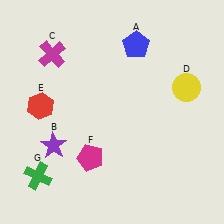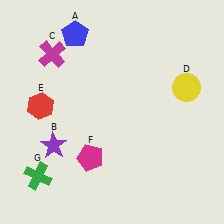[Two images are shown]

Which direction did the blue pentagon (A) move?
The blue pentagon (A) moved left.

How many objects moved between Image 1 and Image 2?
1 object moved between the two images.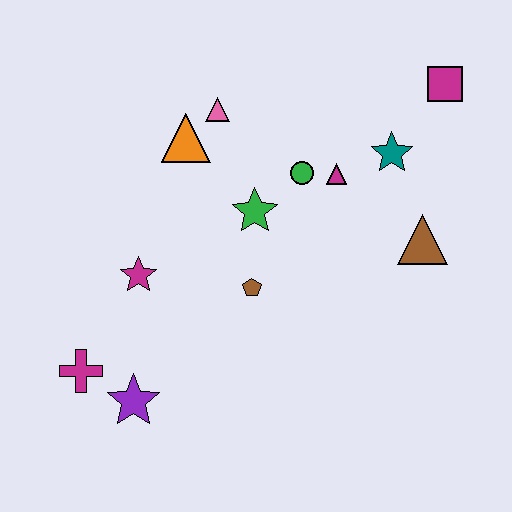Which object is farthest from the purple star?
The magenta square is farthest from the purple star.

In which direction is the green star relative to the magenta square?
The green star is to the left of the magenta square.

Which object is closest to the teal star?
The magenta triangle is closest to the teal star.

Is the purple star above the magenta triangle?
No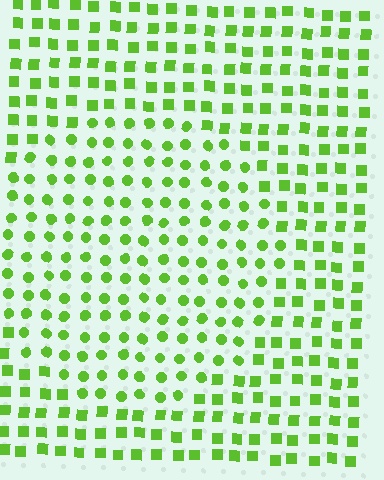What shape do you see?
I see a circle.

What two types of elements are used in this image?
The image uses circles inside the circle region and squares outside it.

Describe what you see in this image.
The image is filled with small lime elements arranged in a uniform grid. A circle-shaped region contains circles, while the surrounding area contains squares. The boundary is defined purely by the change in element shape.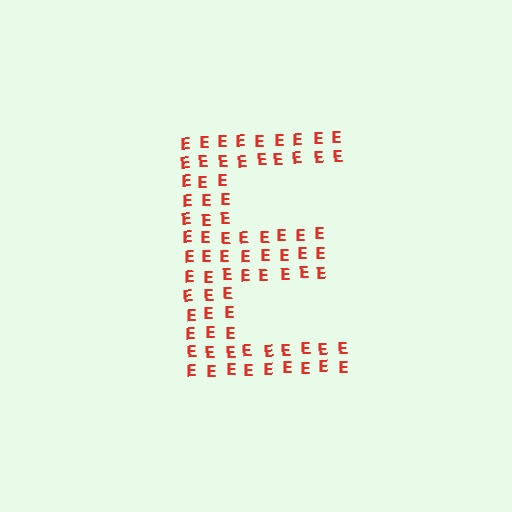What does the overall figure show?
The overall figure shows the letter E.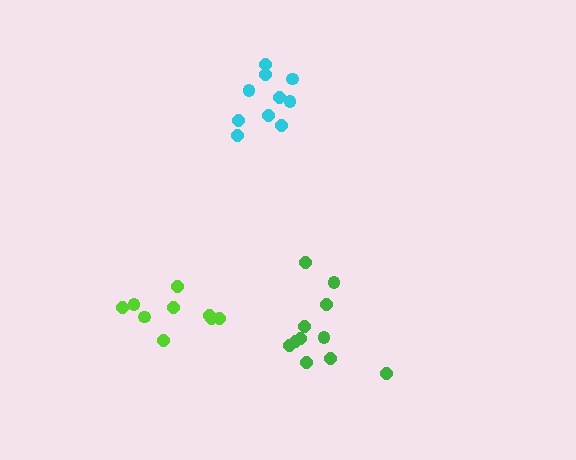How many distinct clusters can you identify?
There are 3 distinct clusters.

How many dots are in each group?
Group 1: 10 dots, Group 2: 11 dots, Group 3: 9 dots (30 total).